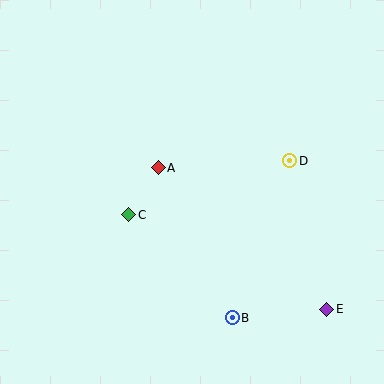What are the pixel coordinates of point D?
Point D is at (290, 161).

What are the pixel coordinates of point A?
Point A is at (158, 168).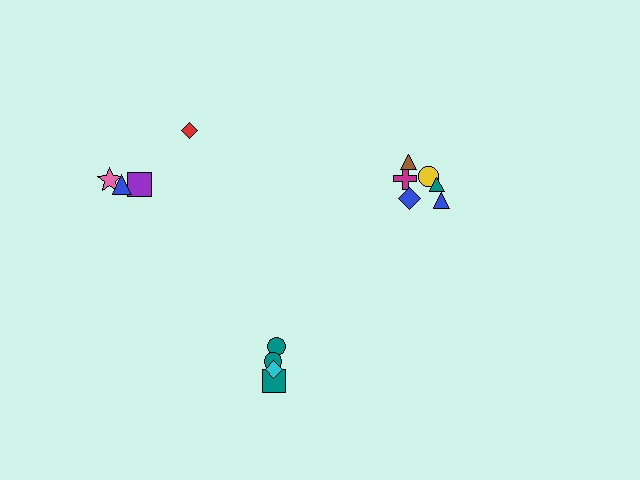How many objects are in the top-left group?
There are 4 objects.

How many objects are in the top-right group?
There are 6 objects.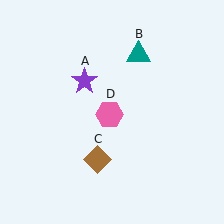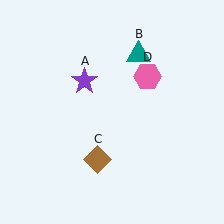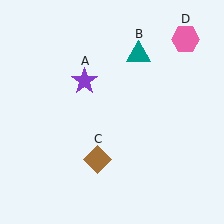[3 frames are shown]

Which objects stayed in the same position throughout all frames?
Purple star (object A) and teal triangle (object B) and brown diamond (object C) remained stationary.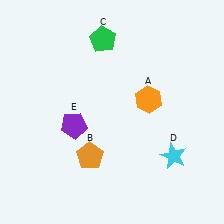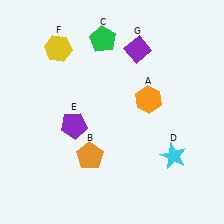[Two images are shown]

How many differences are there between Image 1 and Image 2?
There are 2 differences between the two images.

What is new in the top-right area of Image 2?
A purple diamond (G) was added in the top-right area of Image 2.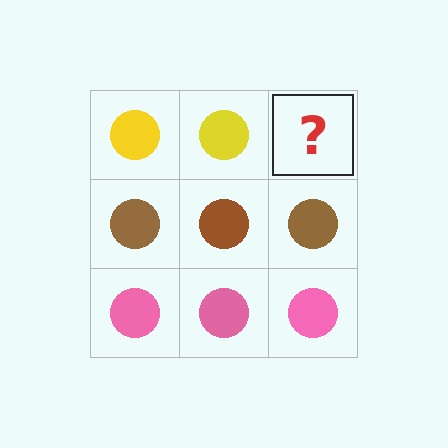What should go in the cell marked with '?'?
The missing cell should contain a yellow circle.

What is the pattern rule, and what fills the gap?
The rule is that each row has a consistent color. The gap should be filled with a yellow circle.